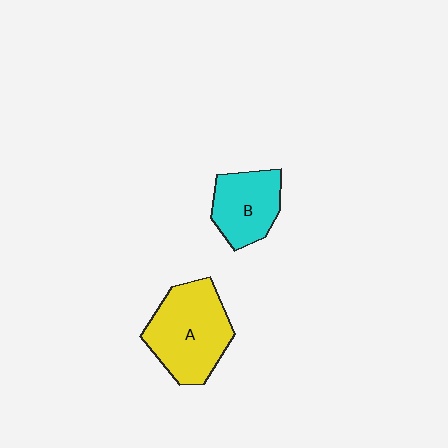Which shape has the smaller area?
Shape B (cyan).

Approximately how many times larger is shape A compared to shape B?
Approximately 1.5 times.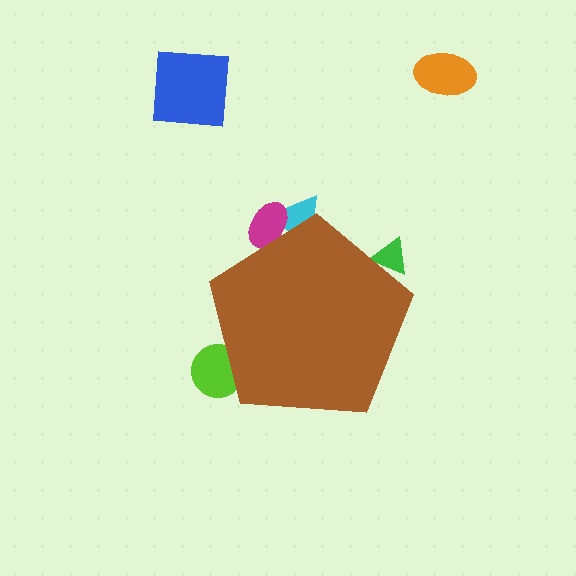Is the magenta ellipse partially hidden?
Yes, the magenta ellipse is partially hidden behind the brown pentagon.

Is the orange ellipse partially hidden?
No, the orange ellipse is fully visible.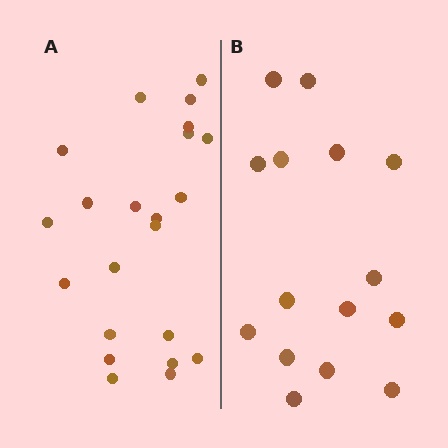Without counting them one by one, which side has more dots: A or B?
Region A (the left region) has more dots.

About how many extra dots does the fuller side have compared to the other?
Region A has roughly 8 or so more dots than region B.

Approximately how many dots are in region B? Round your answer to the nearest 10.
About 20 dots. (The exact count is 15, which rounds to 20.)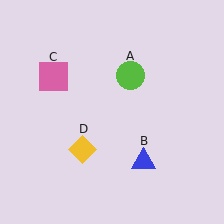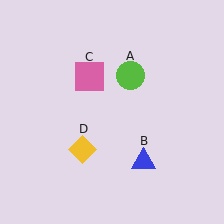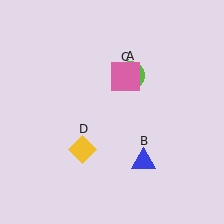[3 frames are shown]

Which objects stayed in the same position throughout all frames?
Lime circle (object A) and blue triangle (object B) and yellow diamond (object D) remained stationary.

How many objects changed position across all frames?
1 object changed position: pink square (object C).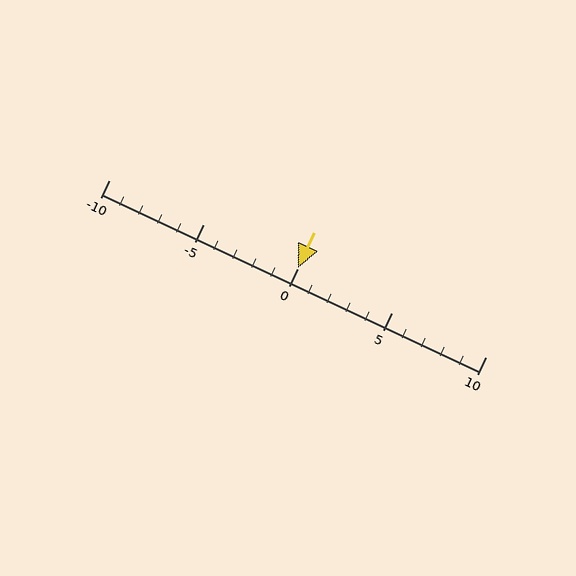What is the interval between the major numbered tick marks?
The major tick marks are spaced 5 units apart.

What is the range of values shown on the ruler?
The ruler shows values from -10 to 10.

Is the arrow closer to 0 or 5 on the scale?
The arrow is closer to 0.